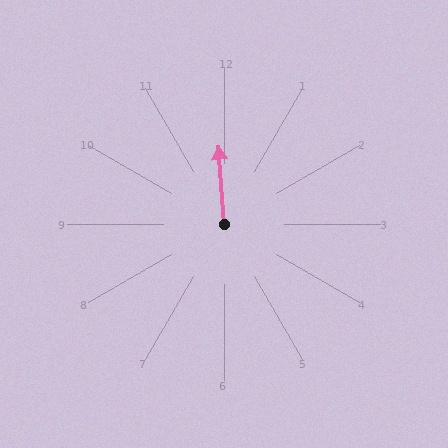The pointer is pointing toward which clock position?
Roughly 12 o'clock.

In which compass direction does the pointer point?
North.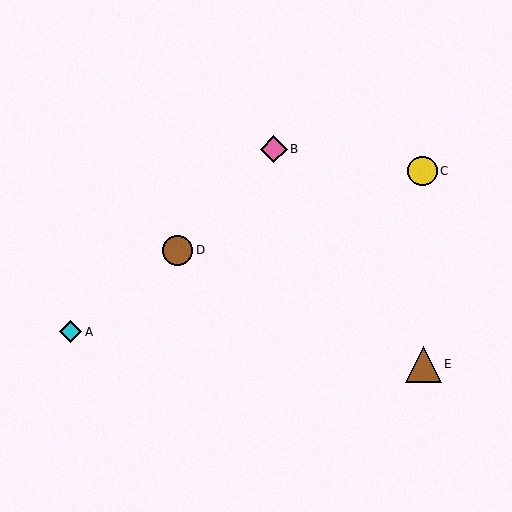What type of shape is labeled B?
Shape B is a pink diamond.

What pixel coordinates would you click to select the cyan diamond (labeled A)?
Click at (71, 332) to select the cyan diamond A.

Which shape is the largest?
The brown triangle (labeled E) is the largest.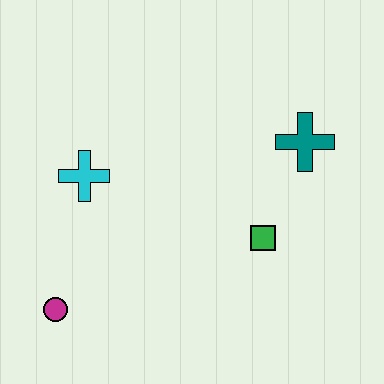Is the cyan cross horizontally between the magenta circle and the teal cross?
Yes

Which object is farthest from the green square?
The magenta circle is farthest from the green square.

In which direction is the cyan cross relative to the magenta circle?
The cyan cross is above the magenta circle.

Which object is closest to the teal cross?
The green square is closest to the teal cross.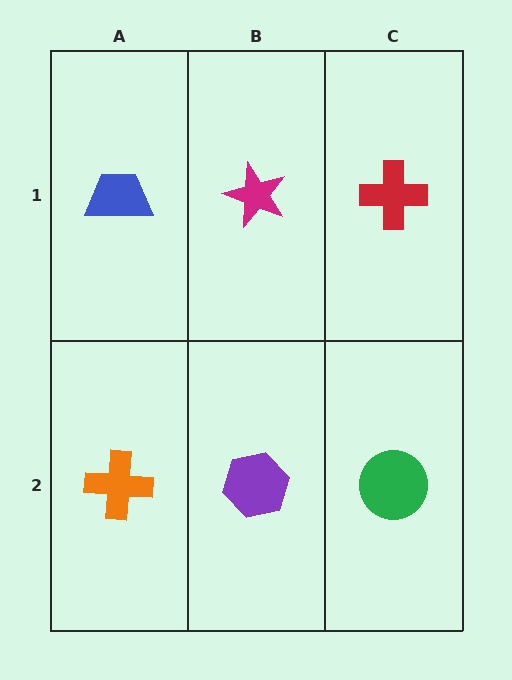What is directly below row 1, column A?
An orange cross.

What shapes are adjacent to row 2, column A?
A blue trapezoid (row 1, column A), a purple hexagon (row 2, column B).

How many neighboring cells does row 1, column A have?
2.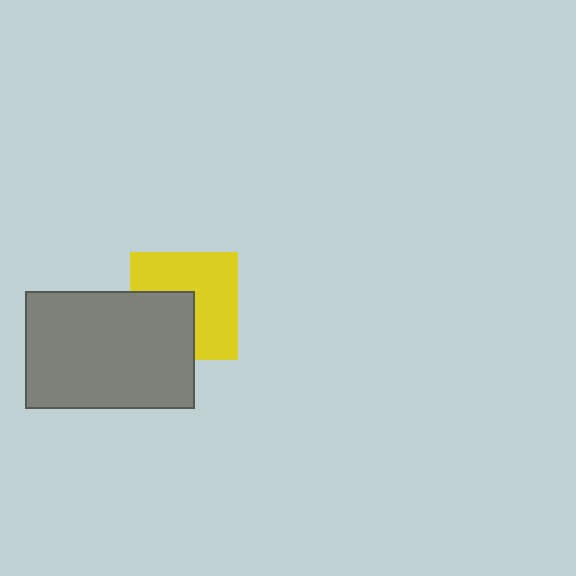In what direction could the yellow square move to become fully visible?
The yellow square could move toward the upper-right. That would shift it out from behind the gray rectangle entirely.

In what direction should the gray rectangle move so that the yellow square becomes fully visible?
The gray rectangle should move toward the lower-left. That is the shortest direction to clear the overlap and leave the yellow square fully visible.